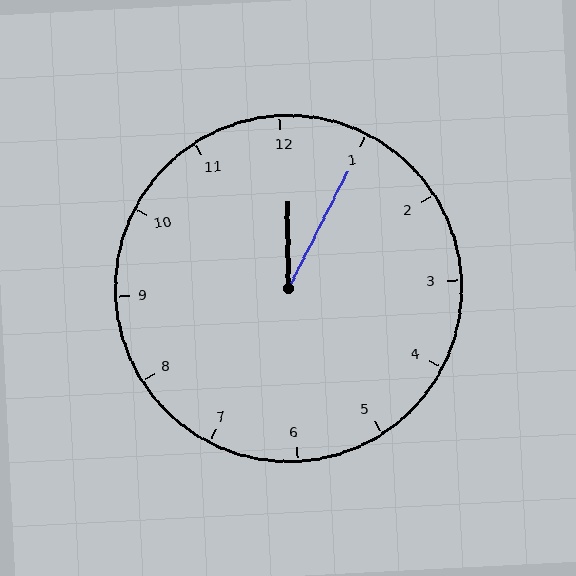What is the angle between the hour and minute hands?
Approximately 28 degrees.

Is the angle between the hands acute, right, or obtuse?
It is acute.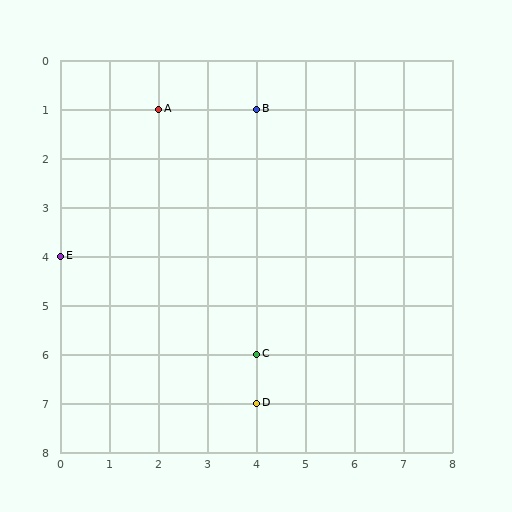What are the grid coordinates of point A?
Point A is at grid coordinates (2, 1).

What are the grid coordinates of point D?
Point D is at grid coordinates (4, 7).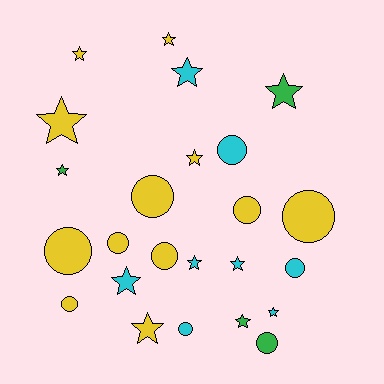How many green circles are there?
There is 1 green circle.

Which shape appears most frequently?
Star, with 13 objects.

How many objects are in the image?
There are 24 objects.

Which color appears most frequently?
Yellow, with 12 objects.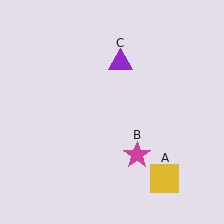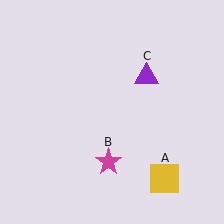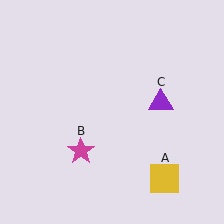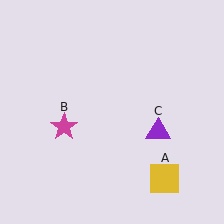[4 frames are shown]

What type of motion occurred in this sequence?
The magenta star (object B), purple triangle (object C) rotated clockwise around the center of the scene.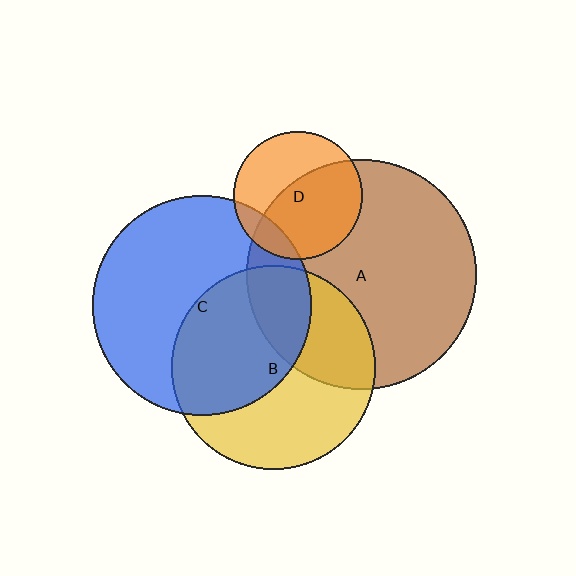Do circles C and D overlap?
Yes.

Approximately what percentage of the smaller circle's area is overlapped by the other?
Approximately 15%.